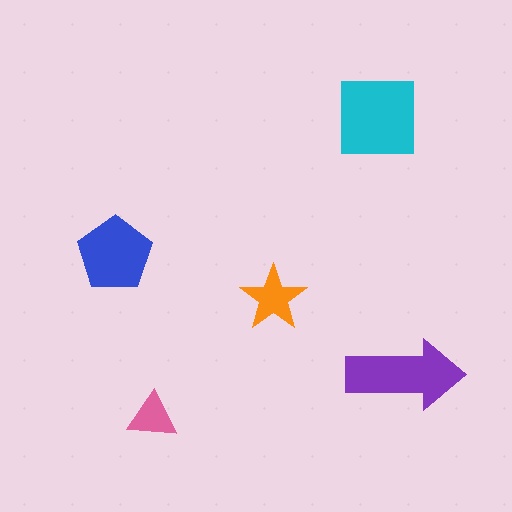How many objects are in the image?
There are 5 objects in the image.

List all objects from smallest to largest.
The pink triangle, the orange star, the blue pentagon, the purple arrow, the cyan square.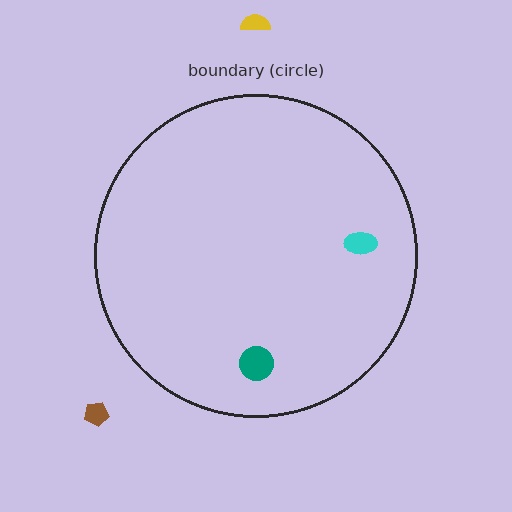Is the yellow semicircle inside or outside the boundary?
Outside.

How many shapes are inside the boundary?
2 inside, 2 outside.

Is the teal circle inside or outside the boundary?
Inside.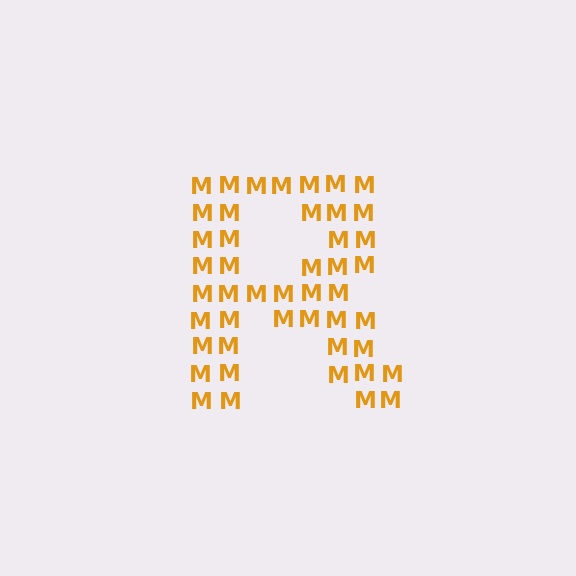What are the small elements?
The small elements are letter M's.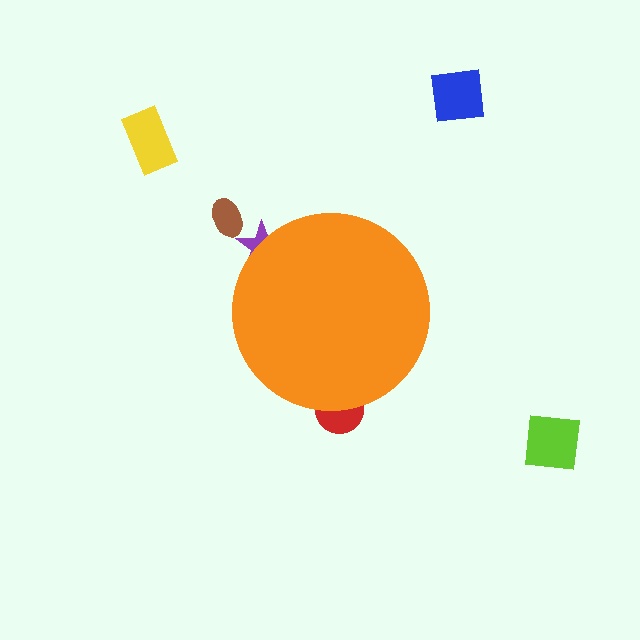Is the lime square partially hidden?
No, the lime square is fully visible.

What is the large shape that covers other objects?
An orange circle.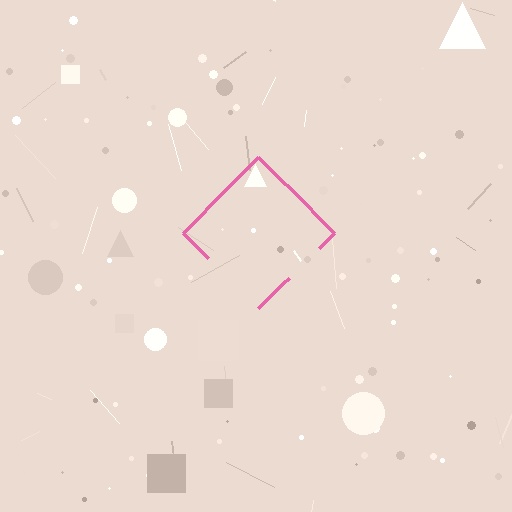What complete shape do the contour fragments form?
The contour fragments form a diamond.